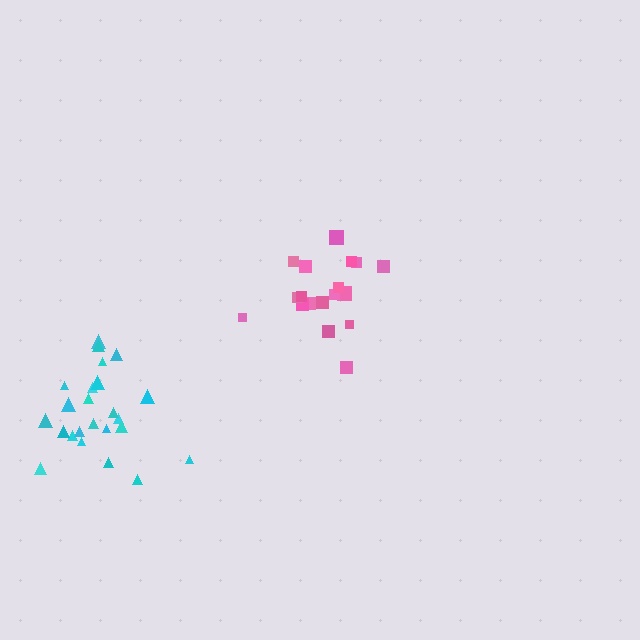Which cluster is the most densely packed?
Pink.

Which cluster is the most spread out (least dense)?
Cyan.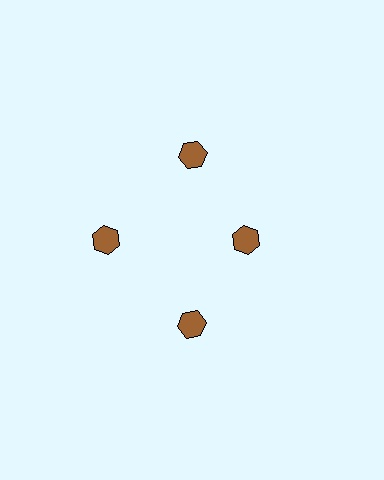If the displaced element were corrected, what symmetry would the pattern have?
It would have 4-fold rotational symmetry — the pattern would map onto itself every 90 degrees.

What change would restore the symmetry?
The symmetry would be restored by moving it outward, back onto the ring so that all 4 hexagons sit at equal angles and equal distance from the center.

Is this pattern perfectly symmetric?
No. The 4 brown hexagons are arranged in a ring, but one element near the 3 o'clock position is pulled inward toward the center, breaking the 4-fold rotational symmetry.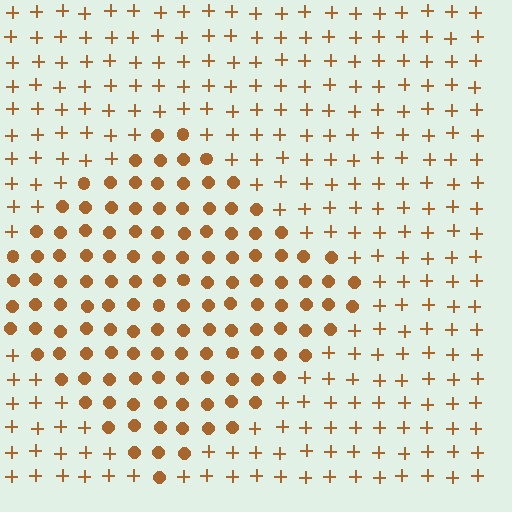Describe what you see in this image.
The image is filled with small brown elements arranged in a uniform grid. A diamond-shaped region contains circles, while the surrounding area contains plus signs. The boundary is defined purely by the change in element shape.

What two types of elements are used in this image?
The image uses circles inside the diamond region and plus signs outside it.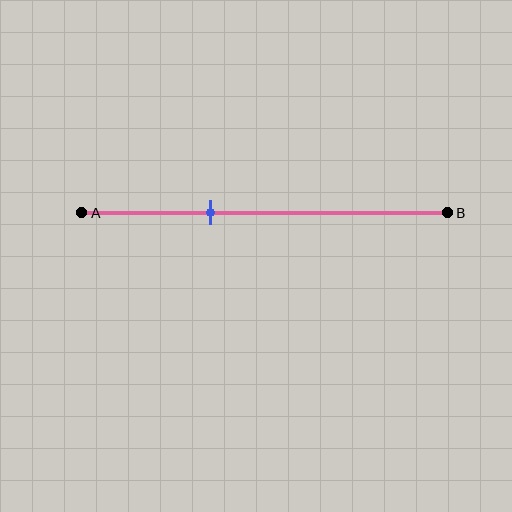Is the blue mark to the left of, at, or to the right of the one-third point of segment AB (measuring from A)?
The blue mark is approximately at the one-third point of segment AB.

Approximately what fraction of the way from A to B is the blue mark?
The blue mark is approximately 35% of the way from A to B.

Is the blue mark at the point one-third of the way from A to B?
Yes, the mark is approximately at the one-third point.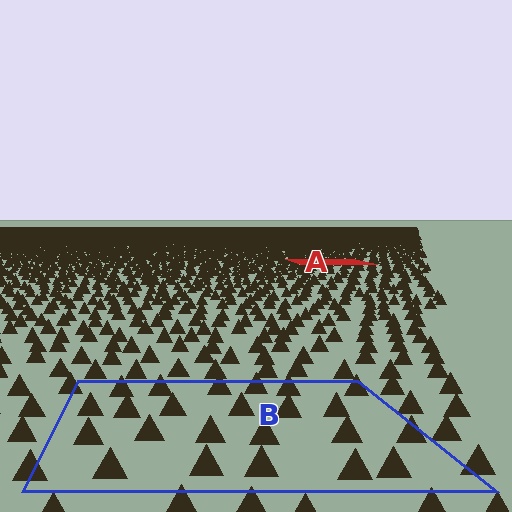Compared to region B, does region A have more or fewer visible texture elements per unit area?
Region A has more texture elements per unit area — they are packed more densely because it is farther away.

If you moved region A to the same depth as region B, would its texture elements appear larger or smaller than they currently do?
They would appear larger. At a closer depth, the same texture elements are projected at a bigger on-screen size.